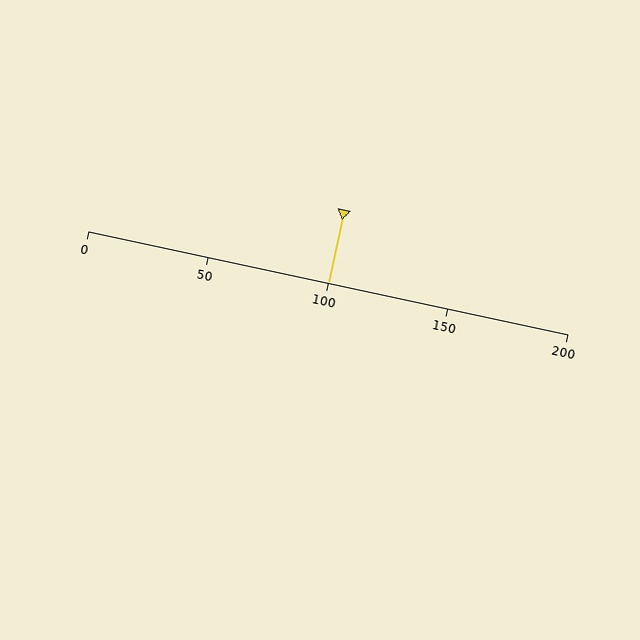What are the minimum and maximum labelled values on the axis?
The axis runs from 0 to 200.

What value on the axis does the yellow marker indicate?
The marker indicates approximately 100.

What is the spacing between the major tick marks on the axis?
The major ticks are spaced 50 apart.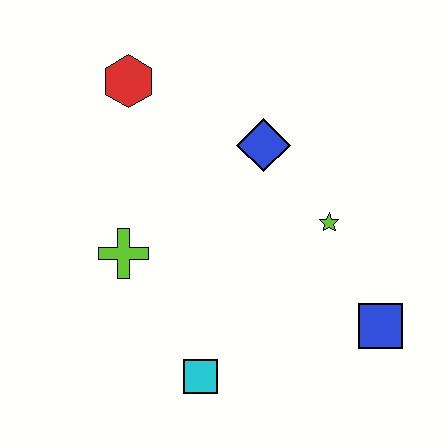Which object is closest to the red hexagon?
The blue diamond is closest to the red hexagon.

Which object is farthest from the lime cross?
The blue square is farthest from the lime cross.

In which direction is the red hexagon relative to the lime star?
The red hexagon is to the left of the lime star.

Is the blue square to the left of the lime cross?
No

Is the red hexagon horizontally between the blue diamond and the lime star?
No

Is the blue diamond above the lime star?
Yes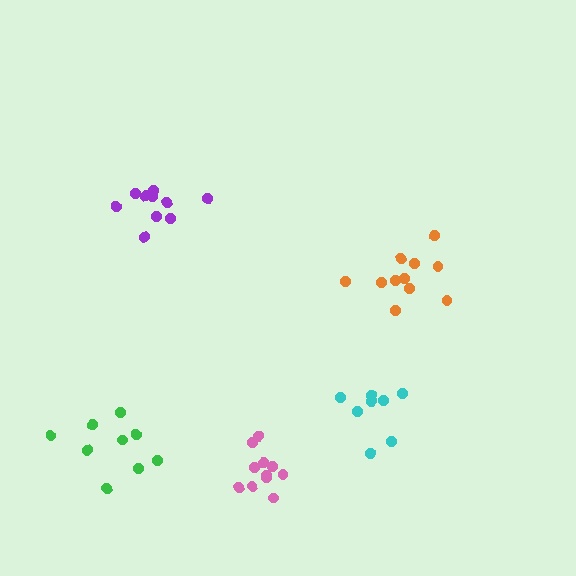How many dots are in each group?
Group 1: 10 dots, Group 2: 9 dots, Group 3: 11 dots, Group 4: 8 dots, Group 5: 11 dots (49 total).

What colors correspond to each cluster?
The clusters are colored: purple, green, orange, cyan, pink.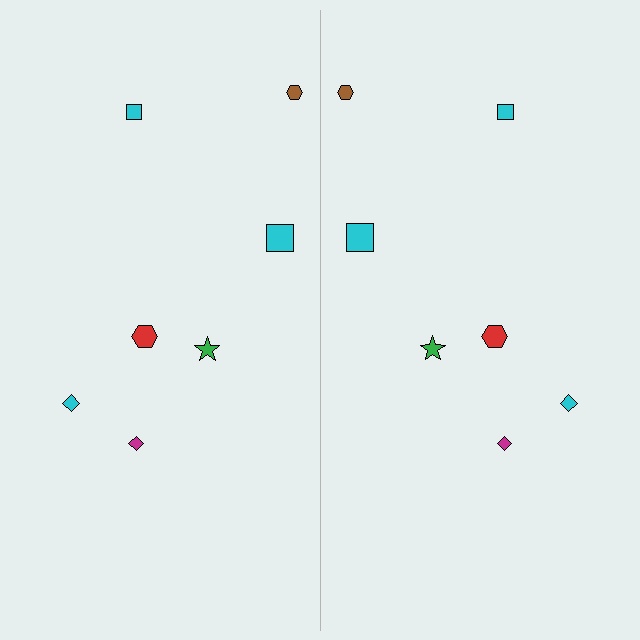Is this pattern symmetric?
Yes, this pattern has bilateral (reflection) symmetry.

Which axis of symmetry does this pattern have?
The pattern has a vertical axis of symmetry running through the center of the image.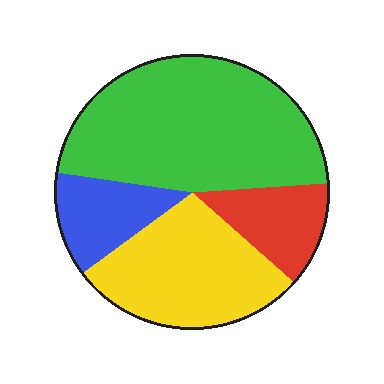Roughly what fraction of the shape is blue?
Blue covers 12% of the shape.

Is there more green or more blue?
Green.